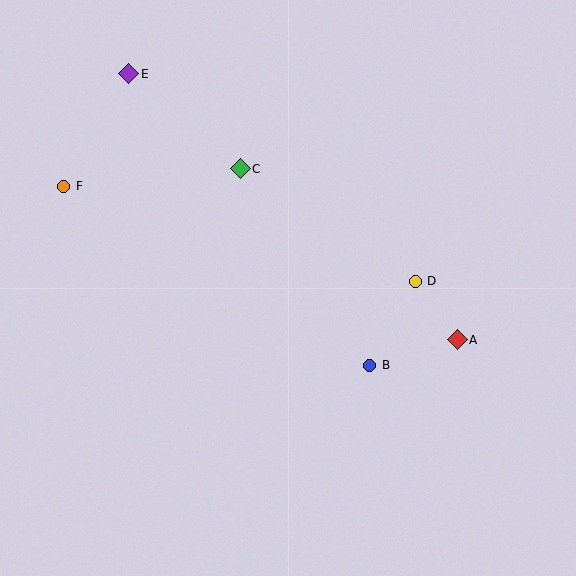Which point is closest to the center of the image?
Point B at (370, 365) is closest to the center.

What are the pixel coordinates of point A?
Point A is at (457, 340).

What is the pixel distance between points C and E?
The distance between C and E is 146 pixels.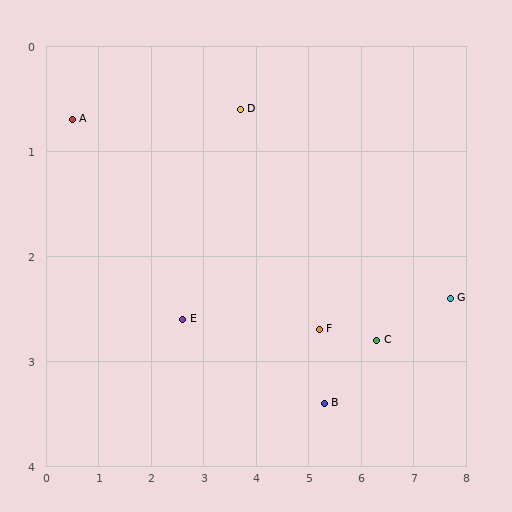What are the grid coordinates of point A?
Point A is at approximately (0.5, 0.7).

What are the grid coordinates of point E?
Point E is at approximately (2.6, 2.6).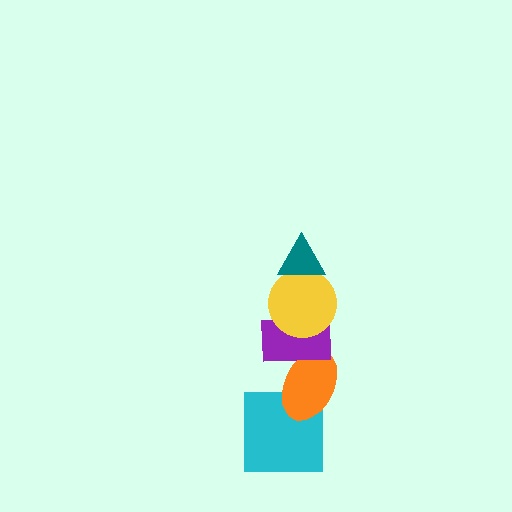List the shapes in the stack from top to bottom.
From top to bottom: the teal triangle, the yellow circle, the purple rectangle, the orange ellipse, the cyan square.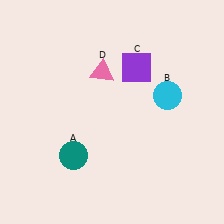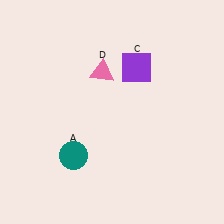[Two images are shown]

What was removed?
The cyan circle (B) was removed in Image 2.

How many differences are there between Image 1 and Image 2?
There is 1 difference between the two images.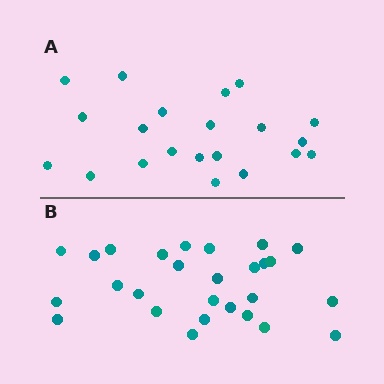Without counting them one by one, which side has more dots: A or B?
Region B (the bottom region) has more dots.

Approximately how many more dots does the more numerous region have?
Region B has about 6 more dots than region A.